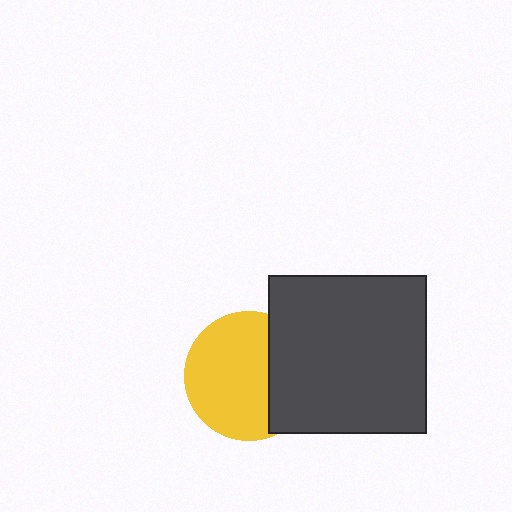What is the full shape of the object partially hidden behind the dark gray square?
The partially hidden object is a yellow circle.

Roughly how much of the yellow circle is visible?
Most of it is visible (roughly 68%).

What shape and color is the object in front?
The object in front is a dark gray square.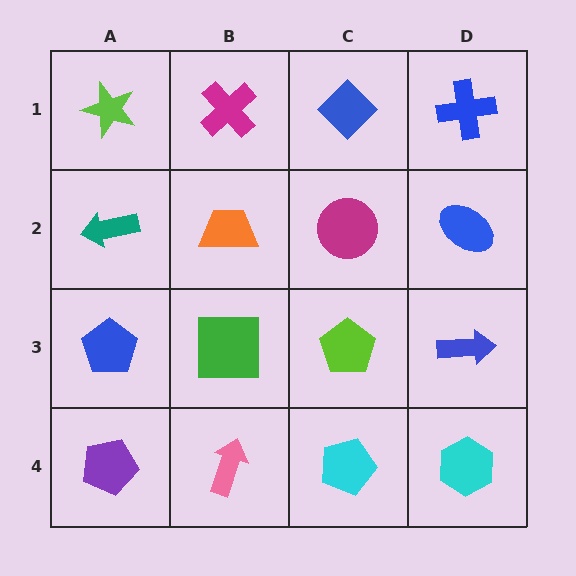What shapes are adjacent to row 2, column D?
A blue cross (row 1, column D), a blue arrow (row 3, column D), a magenta circle (row 2, column C).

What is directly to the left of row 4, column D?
A cyan pentagon.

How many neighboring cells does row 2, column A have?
3.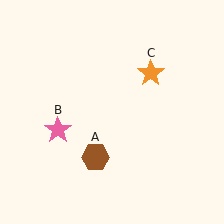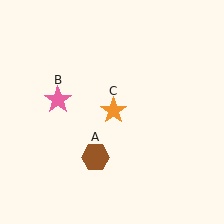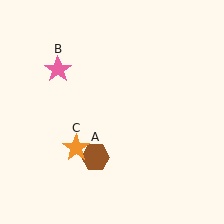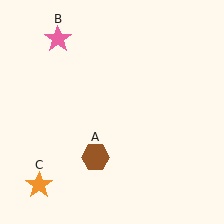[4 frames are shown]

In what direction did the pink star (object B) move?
The pink star (object B) moved up.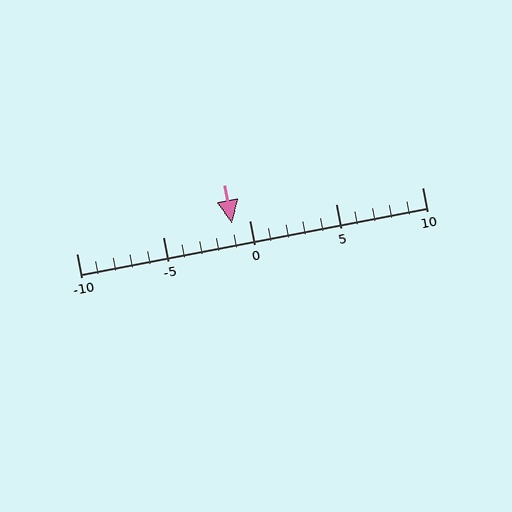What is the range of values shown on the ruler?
The ruler shows values from -10 to 10.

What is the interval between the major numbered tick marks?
The major tick marks are spaced 5 units apart.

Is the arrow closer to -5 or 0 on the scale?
The arrow is closer to 0.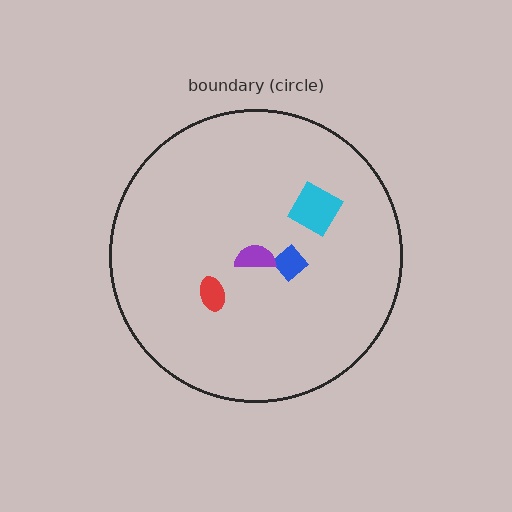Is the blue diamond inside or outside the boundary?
Inside.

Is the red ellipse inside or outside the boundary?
Inside.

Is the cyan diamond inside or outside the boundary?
Inside.